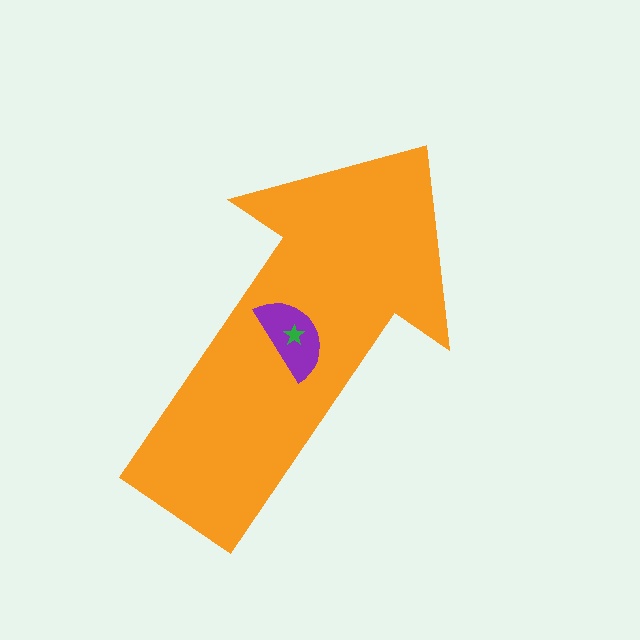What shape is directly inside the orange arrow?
The purple semicircle.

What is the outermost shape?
The orange arrow.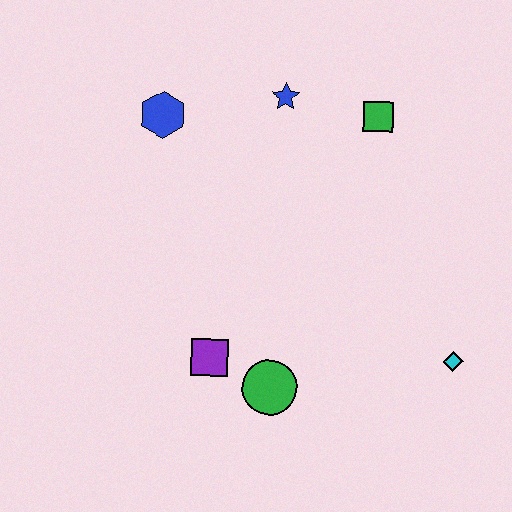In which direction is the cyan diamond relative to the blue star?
The cyan diamond is below the blue star.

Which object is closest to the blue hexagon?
The blue star is closest to the blue hexagon.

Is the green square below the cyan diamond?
No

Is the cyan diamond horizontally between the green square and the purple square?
No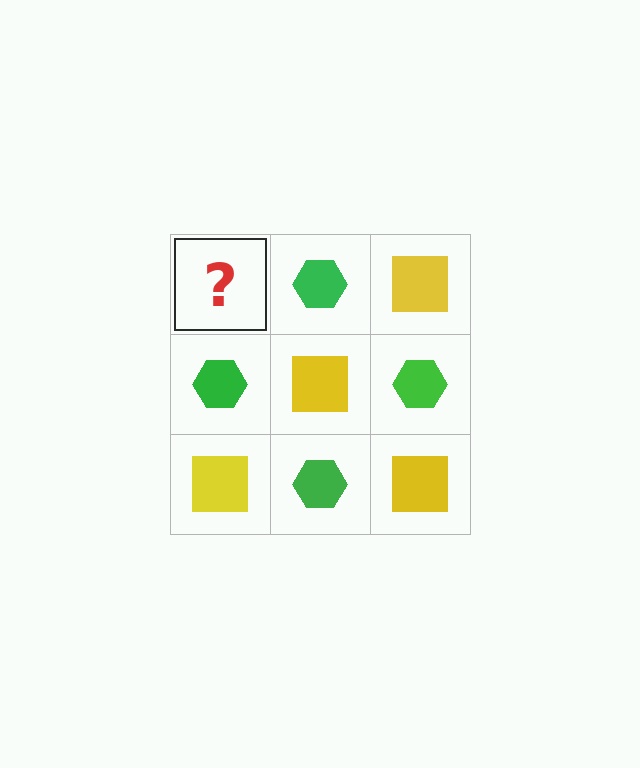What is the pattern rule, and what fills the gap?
The rule is that it alternates yellow square and green hexagon in a checkerboard pattern. The gap should be filled with a yellow square.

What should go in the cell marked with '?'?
The missing cell should contain a yellow square.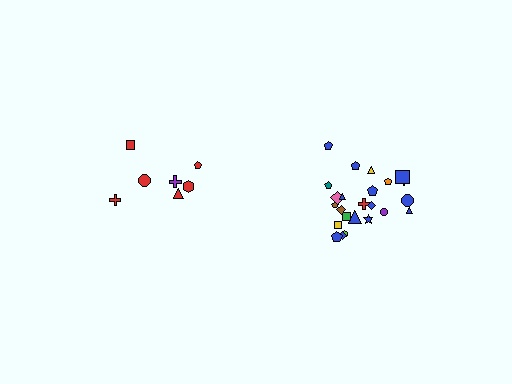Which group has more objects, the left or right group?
The right group.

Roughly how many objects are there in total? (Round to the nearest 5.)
Roughly 30 objects in total.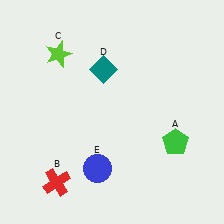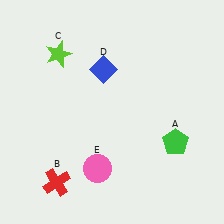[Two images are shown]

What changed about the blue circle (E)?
In Image 1, E is blue. In Image 2, it changed to pink.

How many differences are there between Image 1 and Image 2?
There are 2 differences between the two images.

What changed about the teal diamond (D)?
In Image 1, D is teal. In Image 2, it changed to blue.